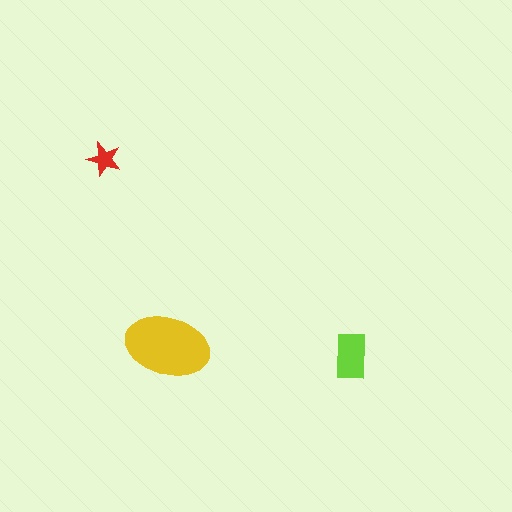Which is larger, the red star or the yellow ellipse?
The yellow ellipse.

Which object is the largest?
The yellow ellipse.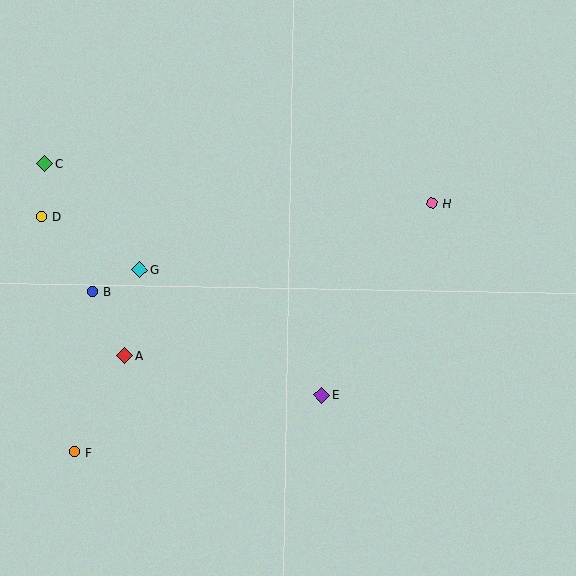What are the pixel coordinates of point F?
Point F is at (75, 452).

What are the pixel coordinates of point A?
Point A is at (125, 356).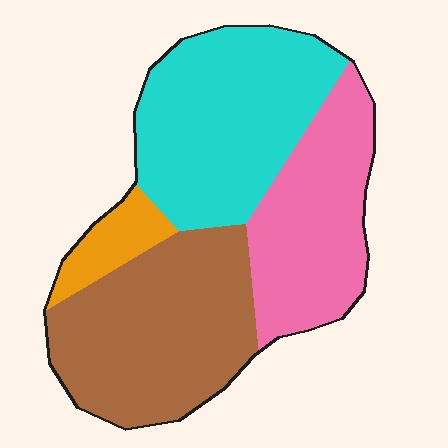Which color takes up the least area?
Orange, at roughly 5%.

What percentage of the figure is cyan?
Cyan covers around 35% of the figure.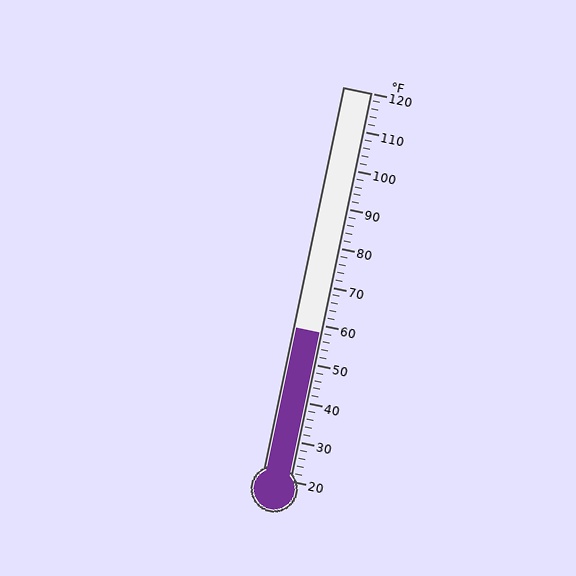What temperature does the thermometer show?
The thermometer shows approximately 58°F.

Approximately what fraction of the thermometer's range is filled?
The thermometer is filled to approximately 40% of its range.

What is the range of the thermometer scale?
The thermometer scale ranges from 20°F to 120°F.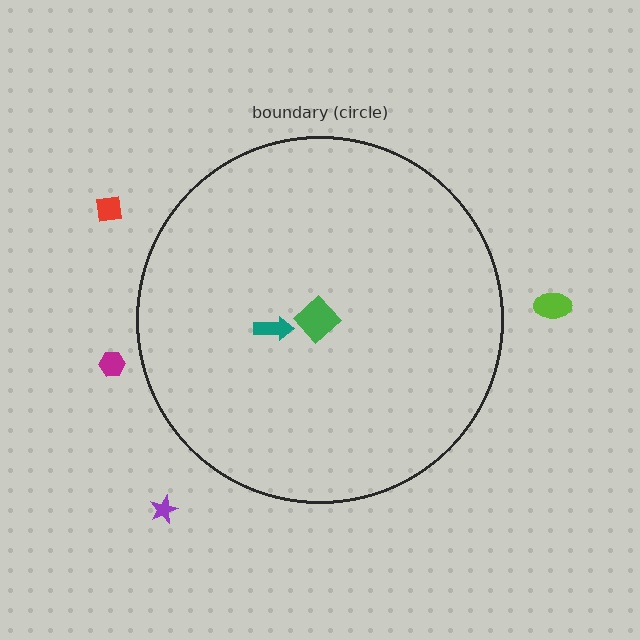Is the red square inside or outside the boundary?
Outside.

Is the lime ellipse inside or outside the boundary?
Outside.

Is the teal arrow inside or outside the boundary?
Inside.